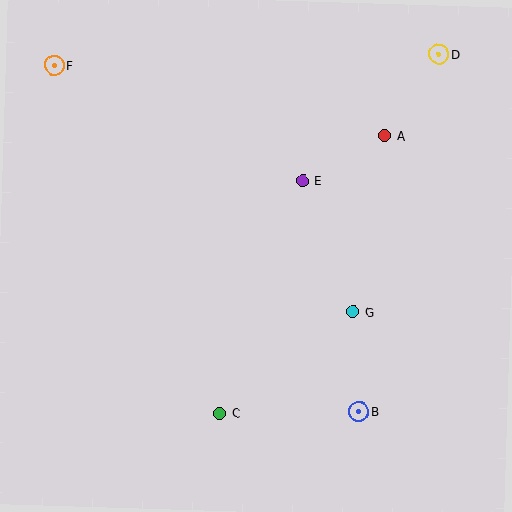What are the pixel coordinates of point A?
Point A is at (384, 136).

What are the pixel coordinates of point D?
Point D is at (439, 54).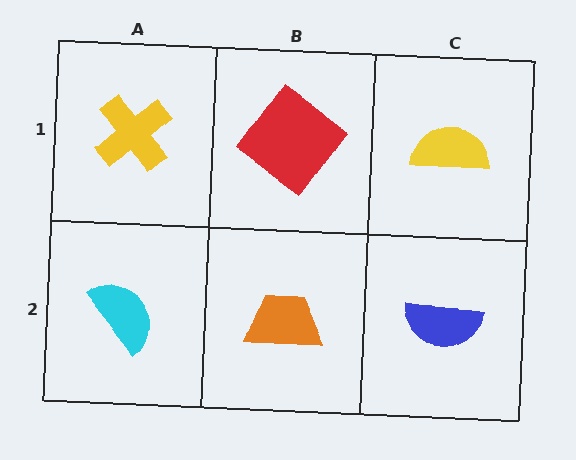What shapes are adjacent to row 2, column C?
A yellow semicircle (row 1, column C), an orange trapezoid (row 2, column B).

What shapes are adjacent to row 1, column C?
A blue semicircle (row 2, column C), a red diamond (row 1, column B).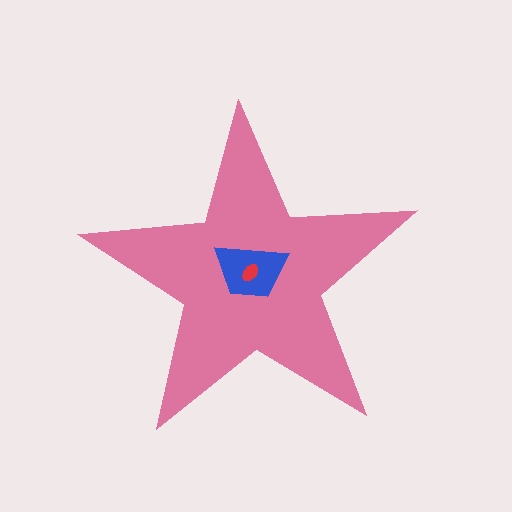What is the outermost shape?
The pink star.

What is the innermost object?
The red ellipse.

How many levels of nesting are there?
3.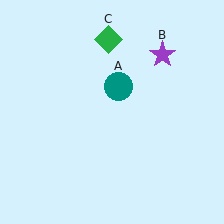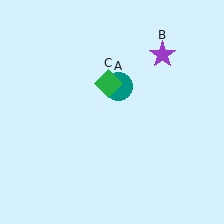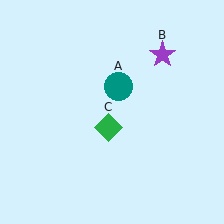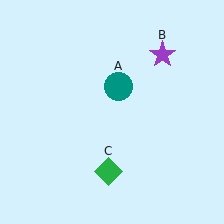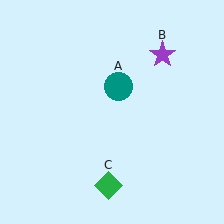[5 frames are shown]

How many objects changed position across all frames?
1 object changed position: green diamond (object C).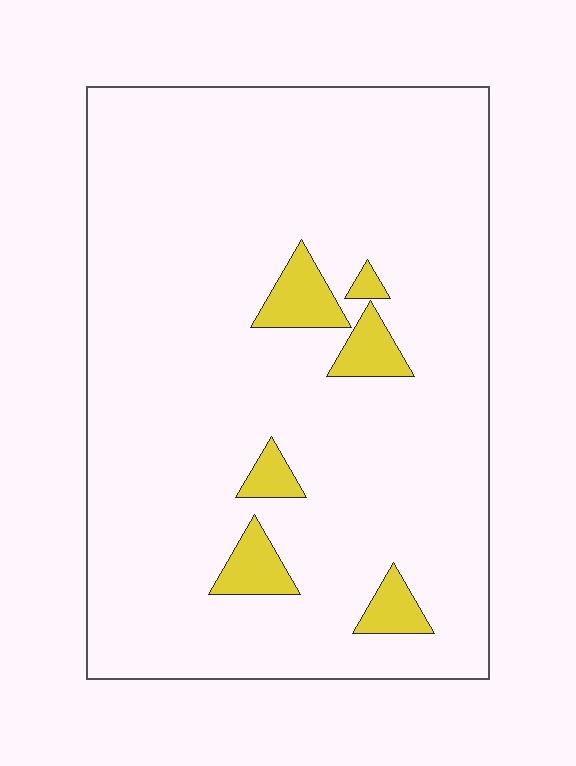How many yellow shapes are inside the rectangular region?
6.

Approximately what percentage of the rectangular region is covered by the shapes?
Approximately 10%.